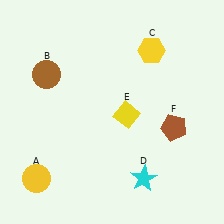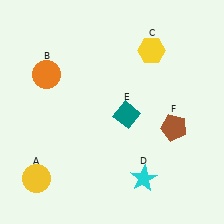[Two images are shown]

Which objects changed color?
B changed from brown to orange. E changed from yellow to teal.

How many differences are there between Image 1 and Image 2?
There are 2 differences between the two images.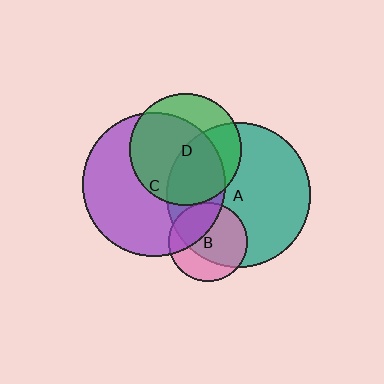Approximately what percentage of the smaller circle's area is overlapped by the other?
Approximately 35%.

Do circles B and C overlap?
Yes.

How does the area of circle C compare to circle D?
Approximately 1.7 times.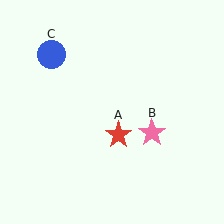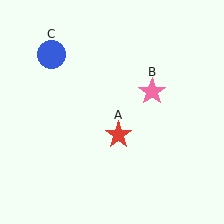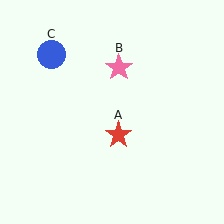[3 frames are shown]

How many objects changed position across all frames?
1 object changed position: pink star (object B).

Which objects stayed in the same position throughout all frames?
Red star (object A) and blue circle (object C) remained stationary.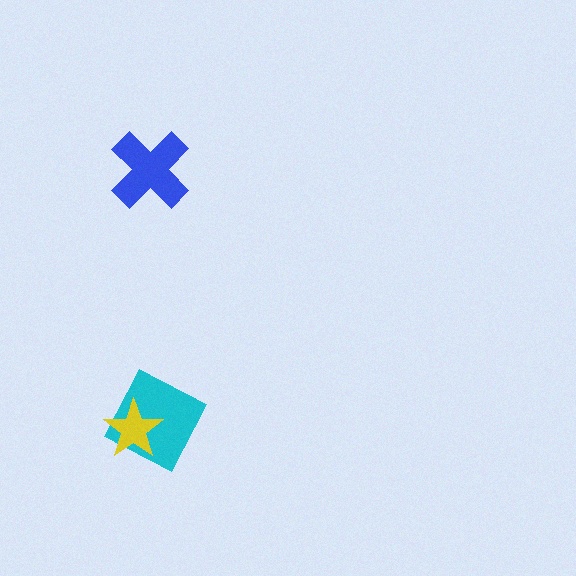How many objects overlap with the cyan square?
1 object overlaps with the cyan square.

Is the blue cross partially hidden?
No, no other shape covers it.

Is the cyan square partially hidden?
Yes, it is partially covered by another shape.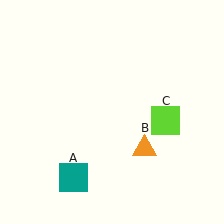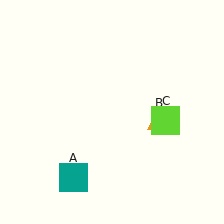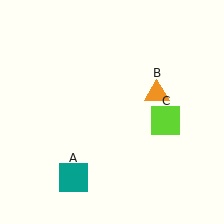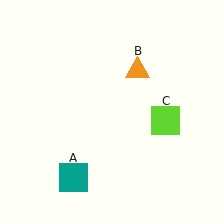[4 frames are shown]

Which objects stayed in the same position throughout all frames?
Teal square (object A) and lime square (object C) remained stationary.